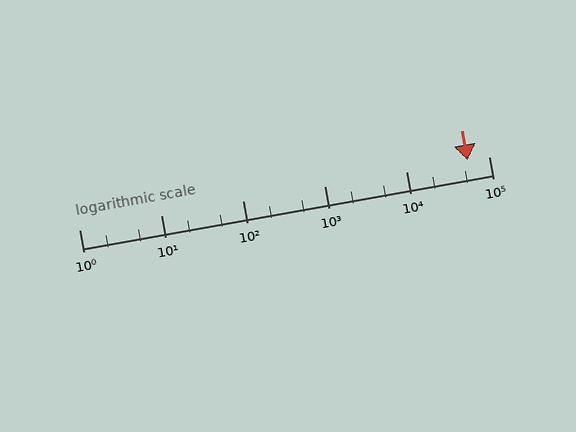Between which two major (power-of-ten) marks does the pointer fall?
The pointer is between 10000 and 100000.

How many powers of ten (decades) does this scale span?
The scale spans 5 decades, from 1 to 100000.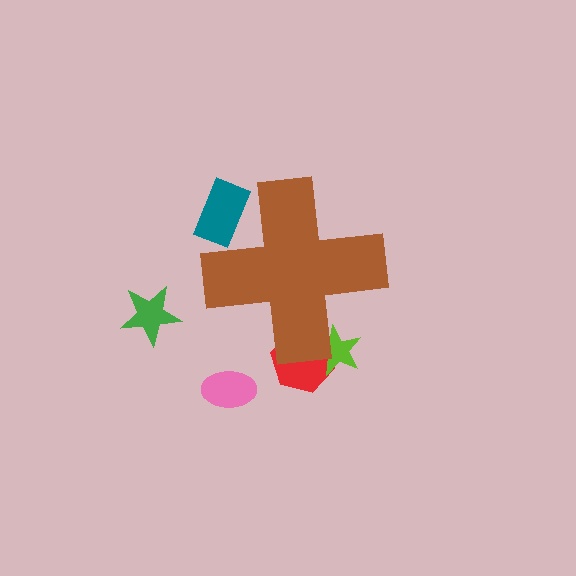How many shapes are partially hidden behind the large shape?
3 shapes are partially hidden.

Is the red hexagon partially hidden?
Yes, the red hexagon is partially hidden behind the brown cross.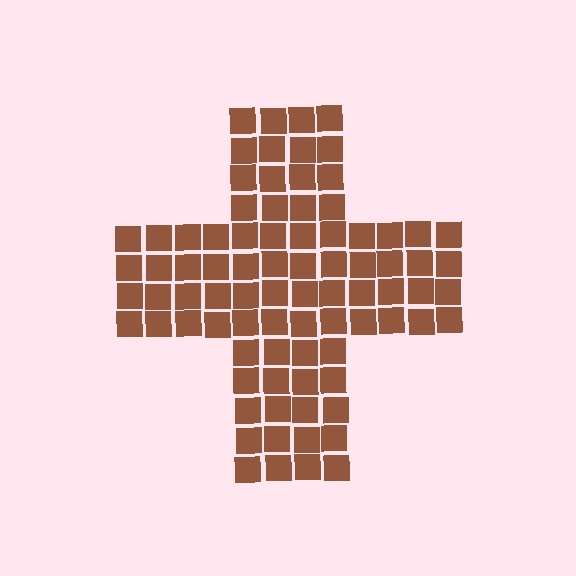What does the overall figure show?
The overall figure shows a cross.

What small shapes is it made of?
It is made of small squares.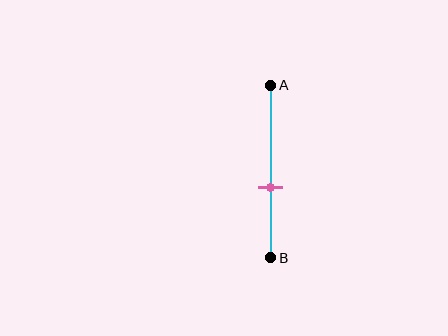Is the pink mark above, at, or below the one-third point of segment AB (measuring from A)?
The pink mark is below the one-third point of segment AB.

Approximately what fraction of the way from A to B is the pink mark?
The pink mark is approximately 60% of the way from A to B.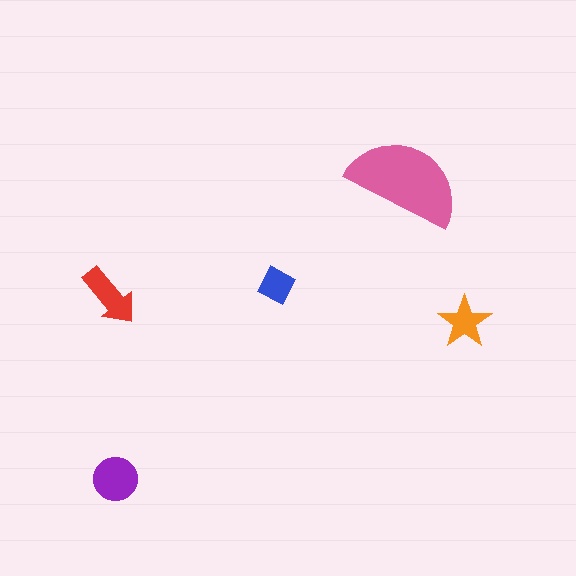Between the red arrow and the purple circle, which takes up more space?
The purple circle.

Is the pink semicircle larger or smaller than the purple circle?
Larger.